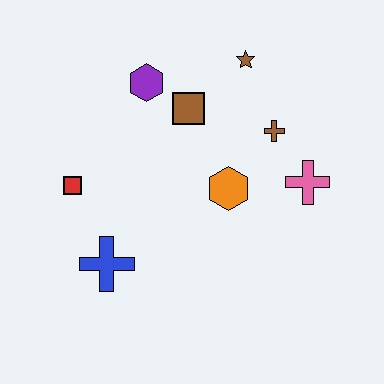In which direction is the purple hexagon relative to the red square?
The purple hexagon is above the red square.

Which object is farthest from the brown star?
The blue cross is farthest from the brown star.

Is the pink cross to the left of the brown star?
No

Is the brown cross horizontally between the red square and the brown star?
No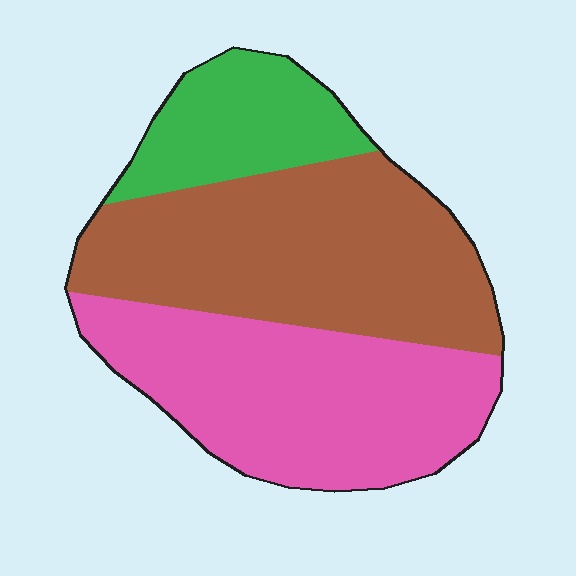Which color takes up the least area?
Green, at roughly 15%.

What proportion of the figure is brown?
Brown takes up about two fifths (2/5) of the figure.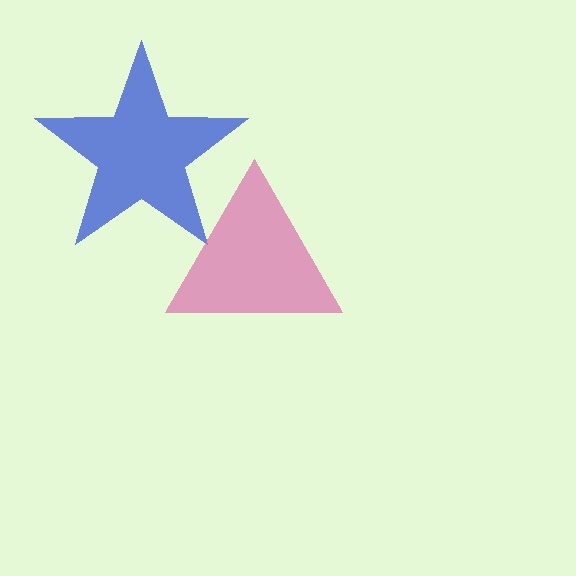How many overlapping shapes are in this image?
There are 2 overlapping shapes in the image.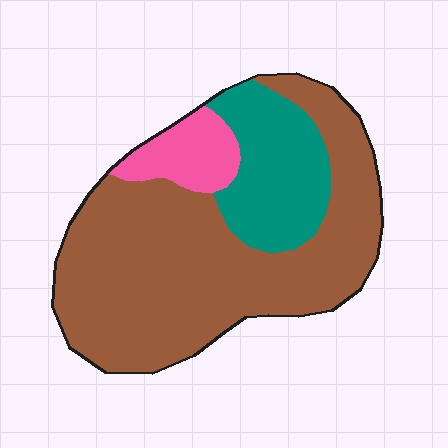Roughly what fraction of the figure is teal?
Teal covers 21% of the figure.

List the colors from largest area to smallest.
From largest to smallest: brown, teal, pink.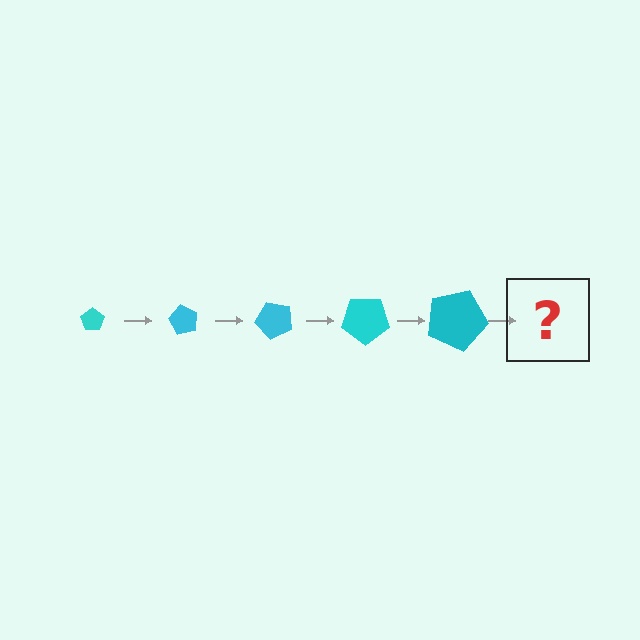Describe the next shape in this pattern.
It should be a pentagon, larger than the previous one and rotated 300 degrees from the start.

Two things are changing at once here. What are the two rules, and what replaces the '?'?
The two rules are that the pentagon grows larger each step and it rotates 60 degrees each step. The '?' should be a pentagon, larger than the previous one and rotated 300 degrees from the start.